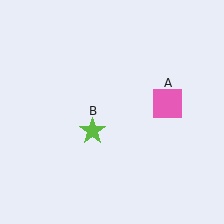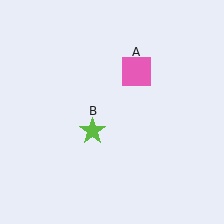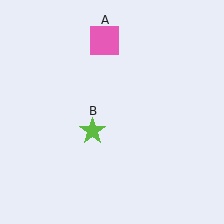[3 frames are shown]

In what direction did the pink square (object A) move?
The pink square (object A) moved up and to the left.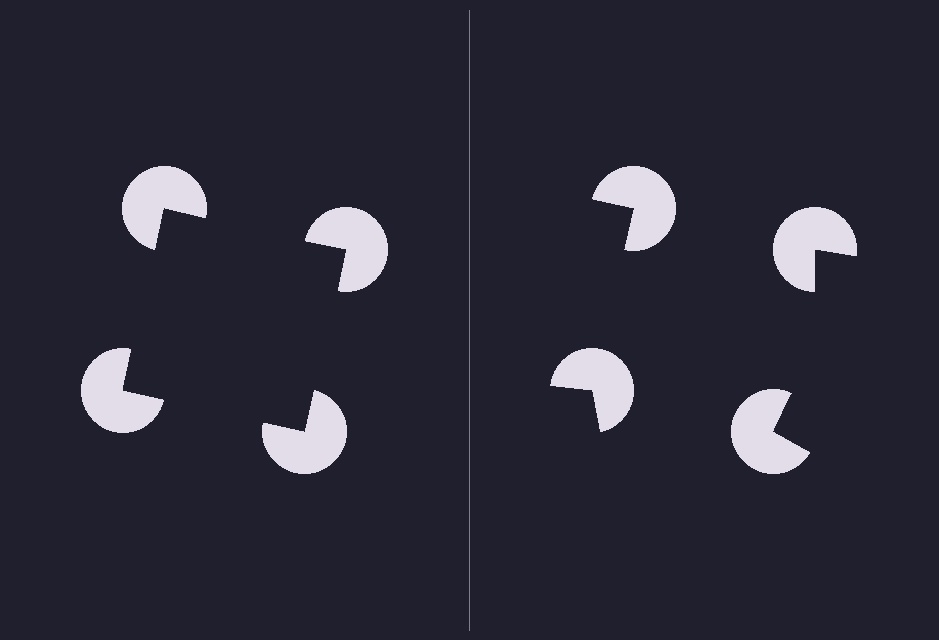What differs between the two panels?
The pac-man discs are positioned identically on both sides; only the wedge orientations differ. On the left they align to a square; on the right they are misaligned.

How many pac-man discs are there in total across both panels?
8 — 4 on each side.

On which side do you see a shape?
An illusory square appears on the left side. On the right side the wedge cuts are rotated, so no coherent shape forms.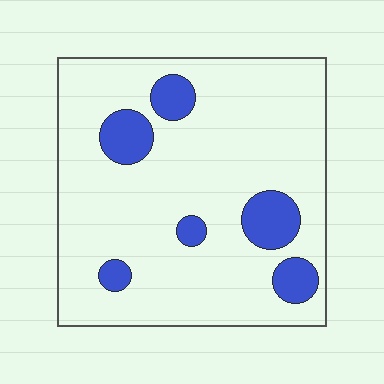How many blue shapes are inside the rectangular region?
6.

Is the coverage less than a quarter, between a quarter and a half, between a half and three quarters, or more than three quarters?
Less than a quarter.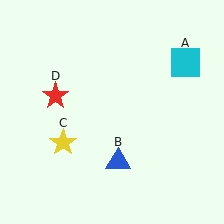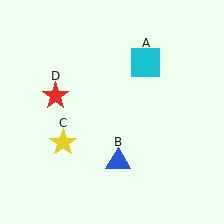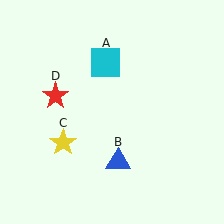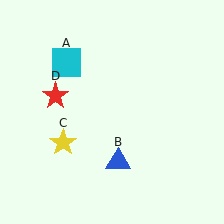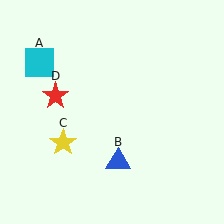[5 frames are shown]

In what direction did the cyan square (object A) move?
The cyan square (object A) moved left.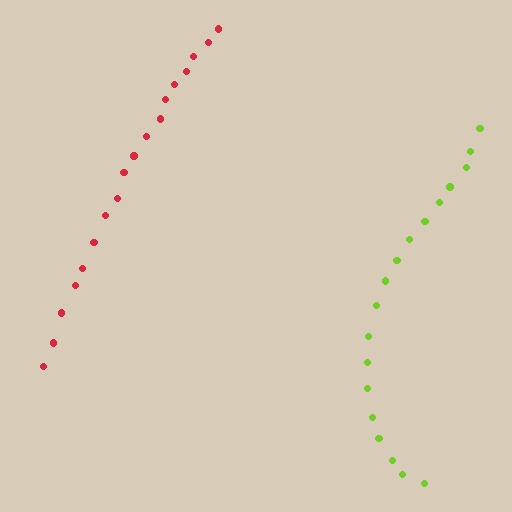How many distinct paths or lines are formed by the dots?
There are 2 distinct paths.